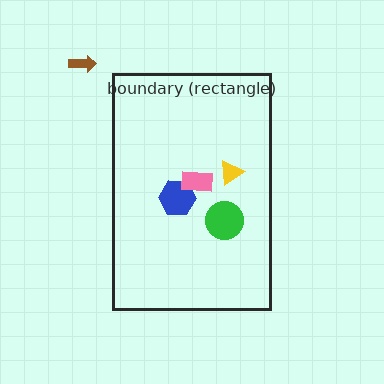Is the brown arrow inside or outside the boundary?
Outside.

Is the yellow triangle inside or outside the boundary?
Inside.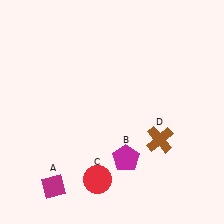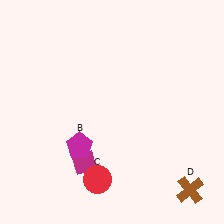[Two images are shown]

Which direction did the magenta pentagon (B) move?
The magenta pentagon (B) moved left.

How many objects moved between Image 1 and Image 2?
3 objects moved between the two images.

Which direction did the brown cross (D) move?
The brown cross (D) moved down.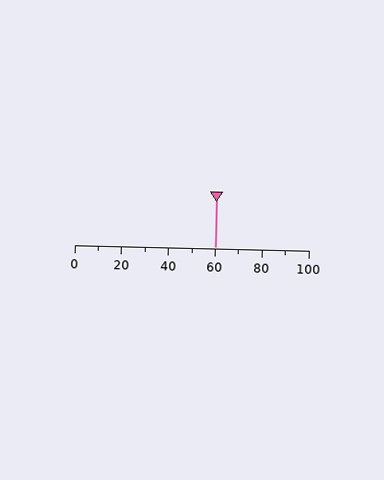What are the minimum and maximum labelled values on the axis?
The axis runs from 0 to 100.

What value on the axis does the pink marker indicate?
The marker indicates approximately 60.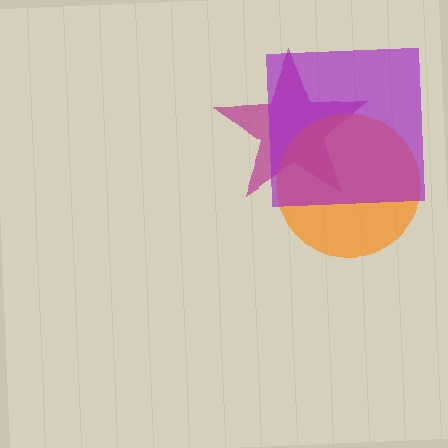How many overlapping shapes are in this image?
There are 3 overlapping shapes in the image.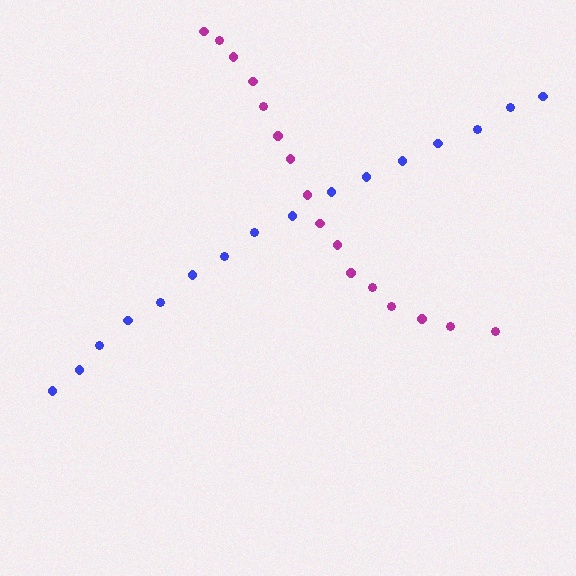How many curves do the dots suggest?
There are 2 distinct paths.